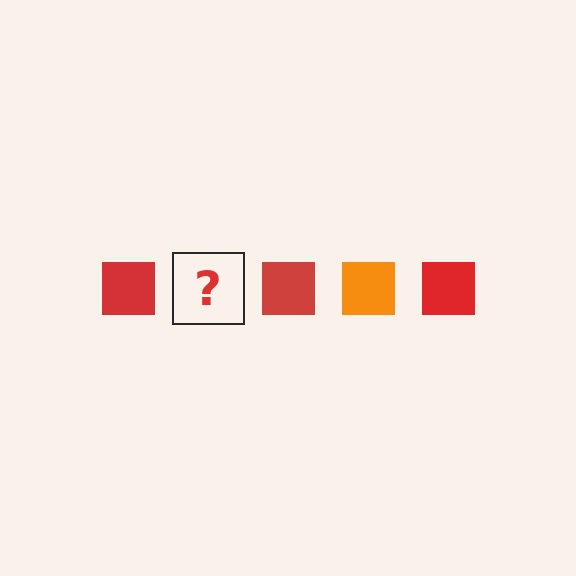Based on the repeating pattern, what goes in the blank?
The blank should be an orange square.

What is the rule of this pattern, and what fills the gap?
The rule is that the pattern cycles through red, orange squares. The gap should be filled with an orange square.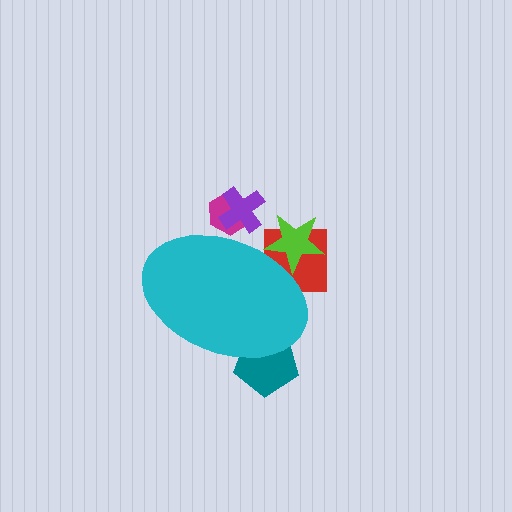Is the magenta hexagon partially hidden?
Yes, the magenta hexagon is partially hidden behind the cyan ellipse.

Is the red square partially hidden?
Yes, the red square is partially hidden behind the cyan ellipse.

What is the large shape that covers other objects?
A cyan ellipse.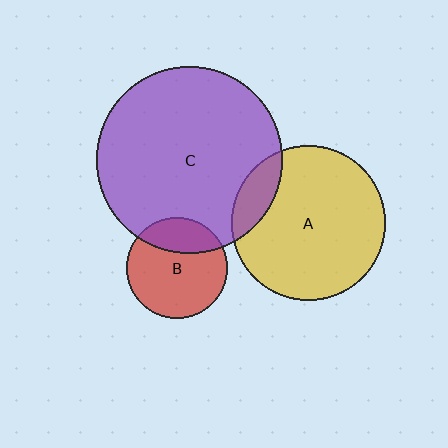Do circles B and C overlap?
Yes.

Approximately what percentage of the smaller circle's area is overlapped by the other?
Approximately 25%.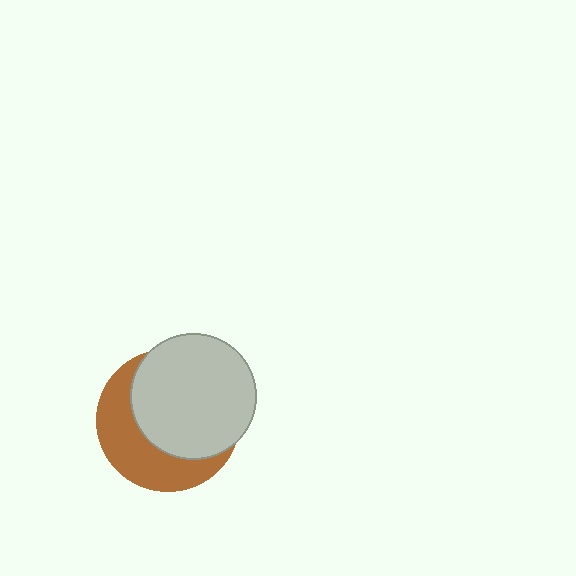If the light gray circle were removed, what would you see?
You would see the complete brown circle.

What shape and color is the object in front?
The object in front is a light gray circle.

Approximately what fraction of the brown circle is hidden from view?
Roughly 59% of the brown circle is hidden behind the light gray circle.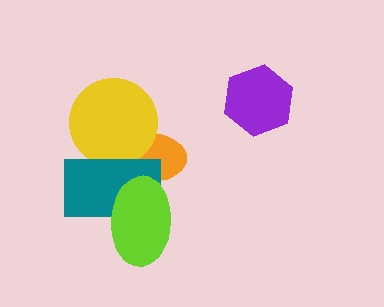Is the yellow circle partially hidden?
Yes, it is partially covered by another shape.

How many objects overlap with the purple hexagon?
0 objects overlap with the purple hexagon.